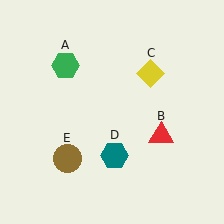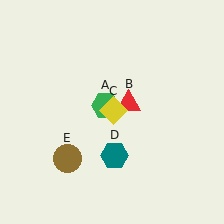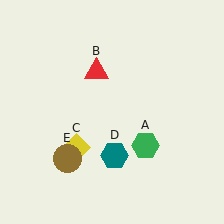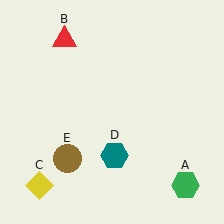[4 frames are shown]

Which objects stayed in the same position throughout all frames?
Teal hexagon (object D) and brown circle (object E) remained stationary.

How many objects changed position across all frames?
3 objects changed position: green hexagon (object A), red triangle (object B), yellow diamond (object C).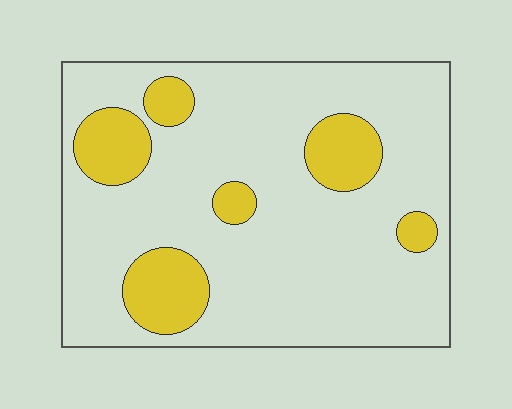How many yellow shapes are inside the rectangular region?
6.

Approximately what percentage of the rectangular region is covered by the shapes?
Approximately 20%.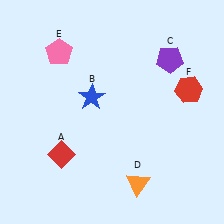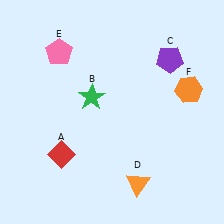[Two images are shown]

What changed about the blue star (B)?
In Image 1, B is blue. In Image 2, it changed to green.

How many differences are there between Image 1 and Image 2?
There are 2 differences between the two images.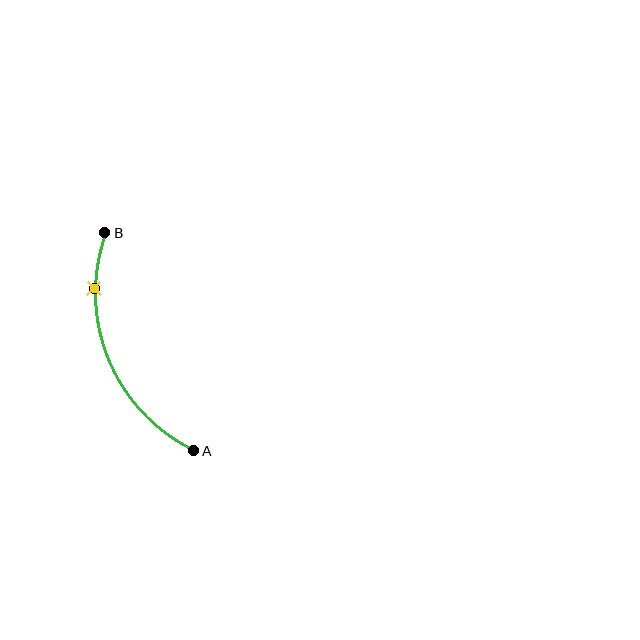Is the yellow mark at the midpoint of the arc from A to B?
No. The yellow mark lies on the arc but is closer to endpoint B. The arc midpoint would be at the point on the curve equidistant along the arc from both A and B.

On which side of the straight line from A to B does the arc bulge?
The arc bulges to the left of the straight line connecting A and B.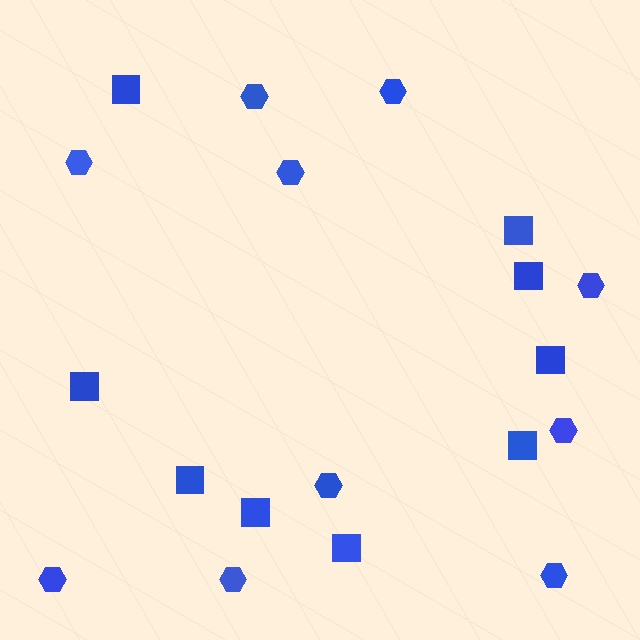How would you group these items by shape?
There are 2 groups: one group of squares (9) and one group of hexagons (10).